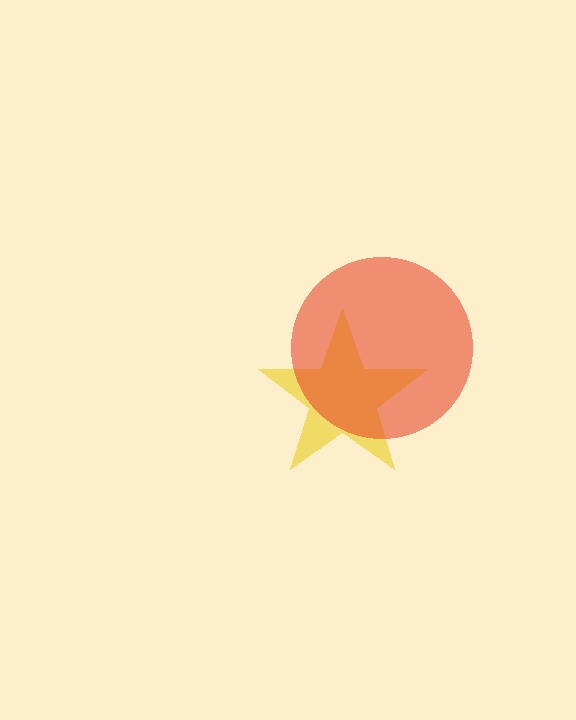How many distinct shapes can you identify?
There are 2 distinct shapes: a yellow star, a red circle.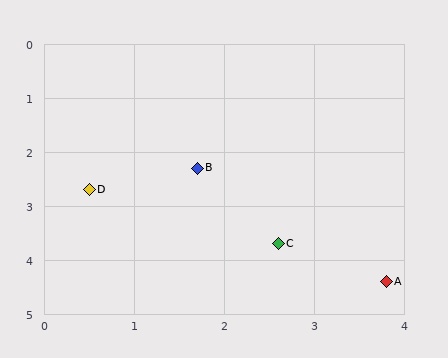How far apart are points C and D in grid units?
Points C and D are about 2.3 grid units apart.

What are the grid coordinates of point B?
Point B is at approximately (1.7, 2.3).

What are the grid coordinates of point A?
Point A is at approximately (3.8, 4.4).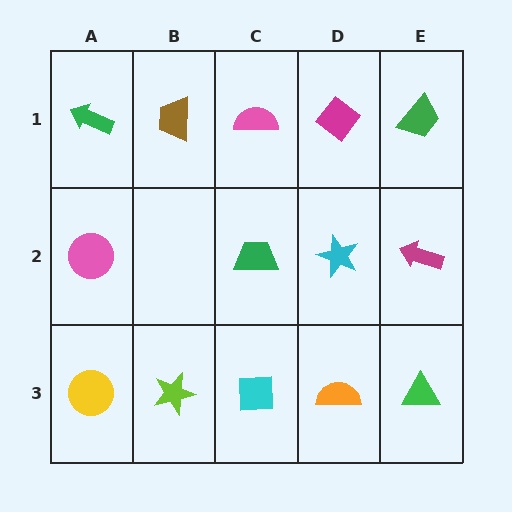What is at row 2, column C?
A green trapezoid.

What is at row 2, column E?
A magenta arrow.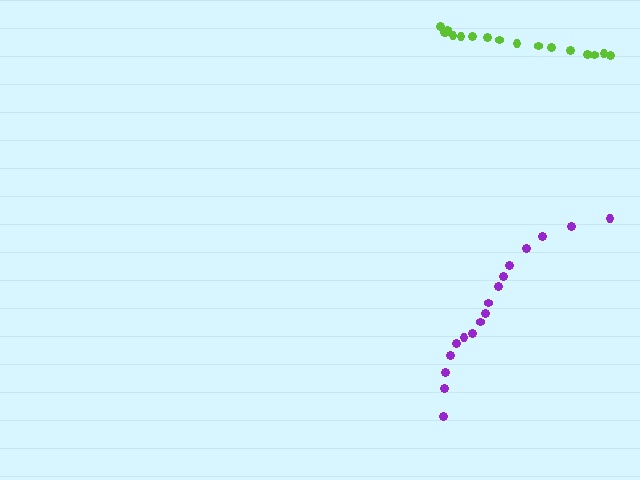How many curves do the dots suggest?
There are 2 distinct paths.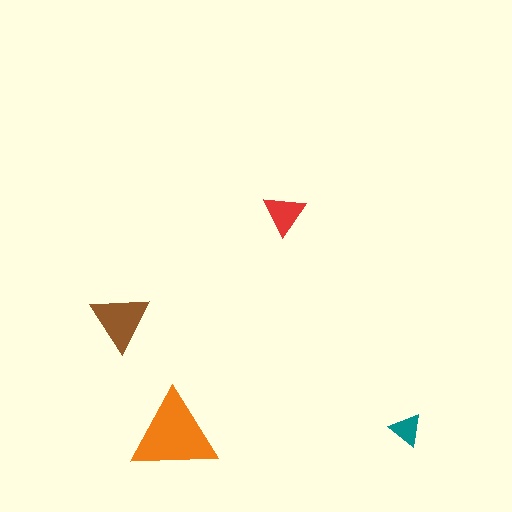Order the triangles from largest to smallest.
the orange one, the brown one, the red one, the teal one.